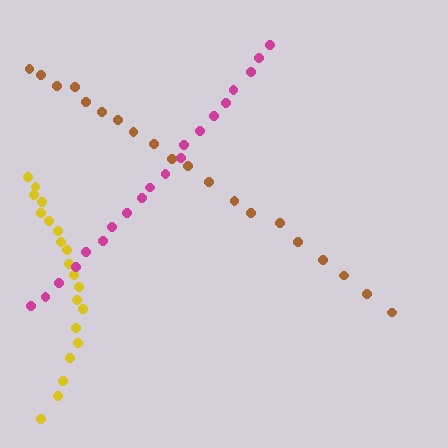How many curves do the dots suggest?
There are 3 distinct paths.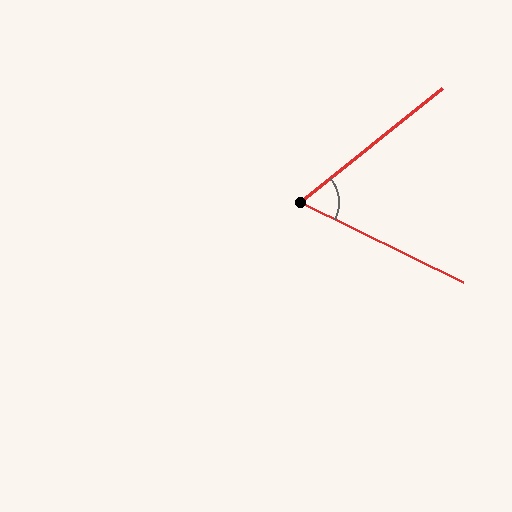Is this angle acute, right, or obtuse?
It is acute.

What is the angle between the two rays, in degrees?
Approximately 65 degrees.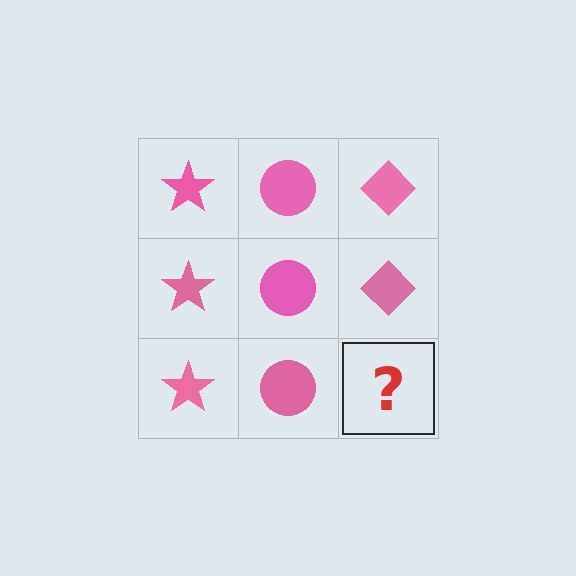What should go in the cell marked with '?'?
The missing cell should contain a pink diamond.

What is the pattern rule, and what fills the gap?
The rule is that each column has a consistent shape. The gap should be filled with a pink diamond.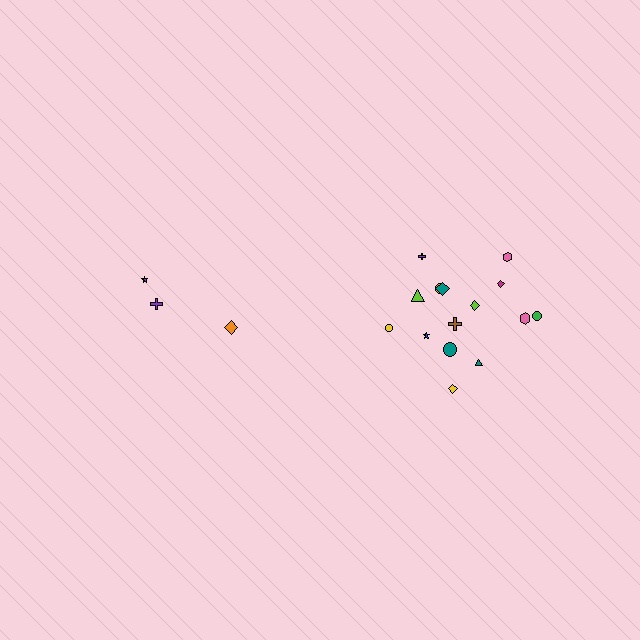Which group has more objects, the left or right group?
The right group.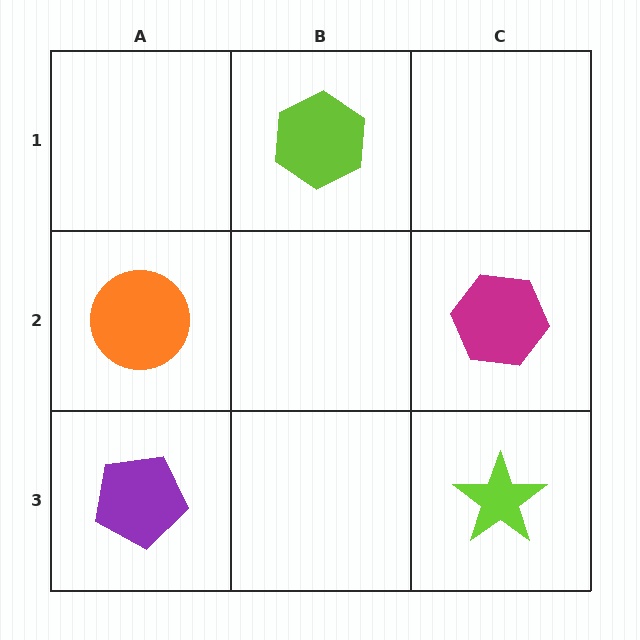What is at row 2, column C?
A magenta hexagon.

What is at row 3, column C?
A lime star.